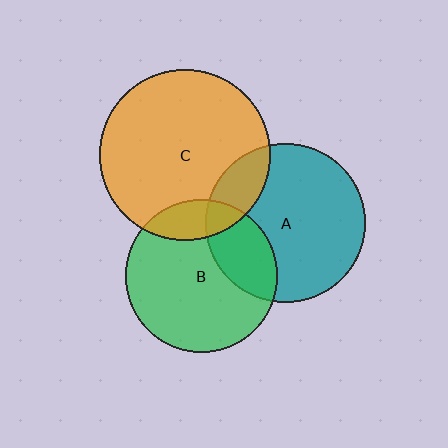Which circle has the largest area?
Circle C (orange).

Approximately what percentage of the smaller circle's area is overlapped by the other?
Approximately 15%.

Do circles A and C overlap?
Yes.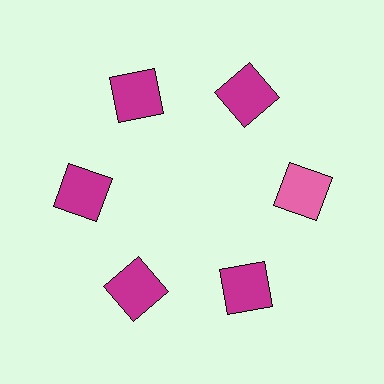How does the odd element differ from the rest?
It has a different color: pink instead of magenta.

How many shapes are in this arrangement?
There are 6 shapes arranged in a ring pattern.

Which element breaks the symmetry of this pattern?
The pink square at roughly the 3 o'clock position breaks the symmetry. All other shapes are magenta squares.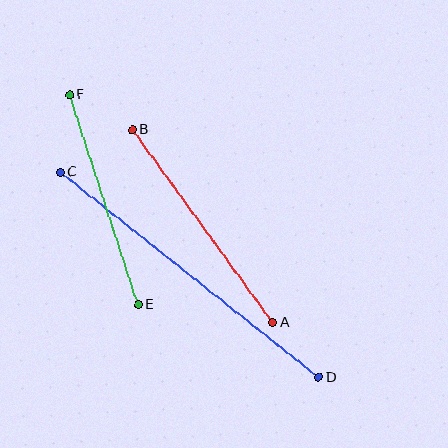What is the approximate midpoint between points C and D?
The midpoint is at approximately (189, 275) pixels.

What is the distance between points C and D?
The distance is approximately 330 pixels.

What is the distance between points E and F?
The distance is approximately 221 pixels.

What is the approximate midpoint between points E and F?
The midpoint is at approximately (104, 200) pixels.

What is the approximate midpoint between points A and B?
The midpoint is at approximately (203, 226) pixels.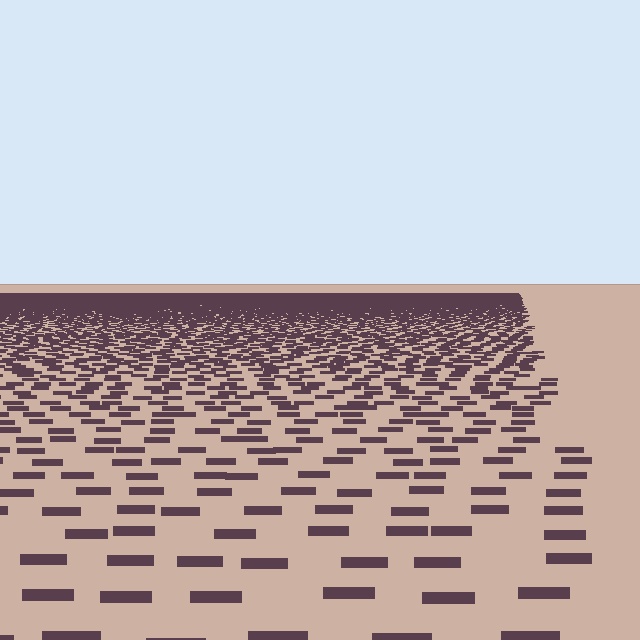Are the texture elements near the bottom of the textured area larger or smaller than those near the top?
Larger. Near the bottom, elements are closer to the viewer and appear at a bigger on-screen size.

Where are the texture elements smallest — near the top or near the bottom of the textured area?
Near the top.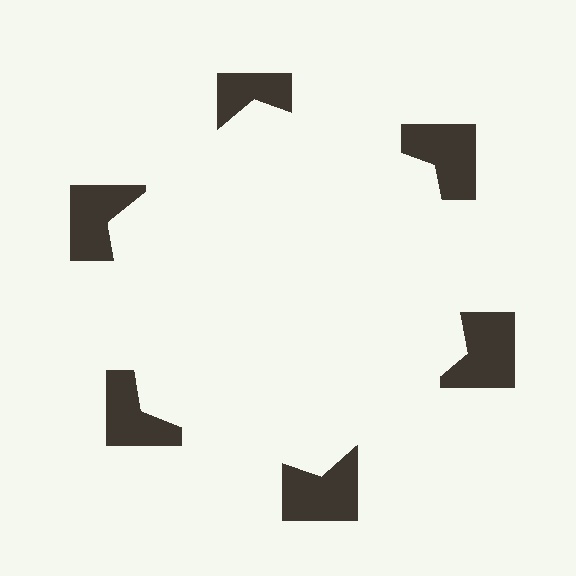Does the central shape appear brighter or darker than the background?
It typically appears slightly brighter than the background, even though no actual brightness change is drawn.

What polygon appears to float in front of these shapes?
An illusory hexagon — its edges are inferred from the aligned wedge cuts in the notched squares, not physically drawn.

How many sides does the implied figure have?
6 sides.